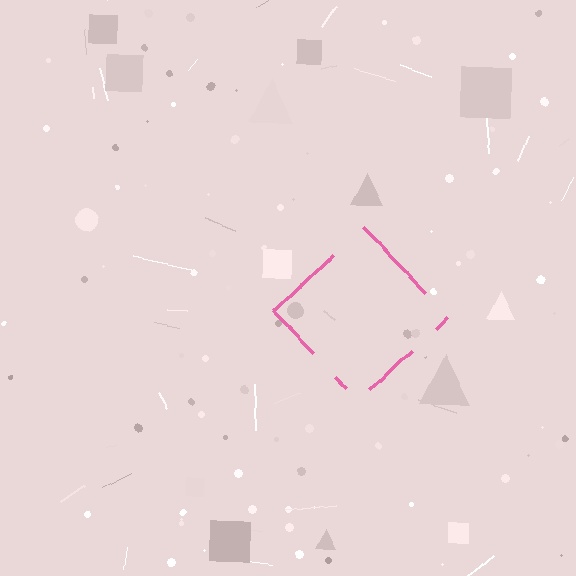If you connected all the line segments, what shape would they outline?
They would outline a diamond.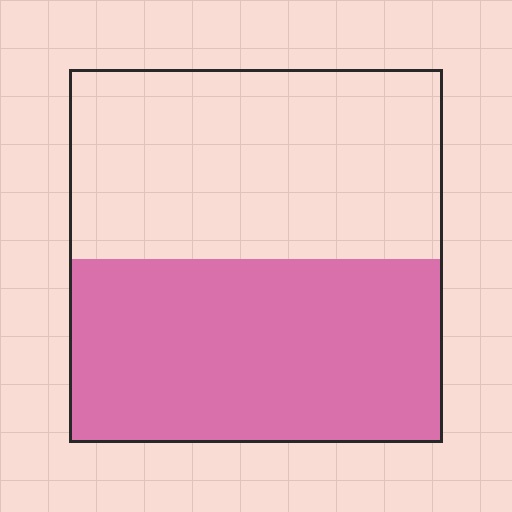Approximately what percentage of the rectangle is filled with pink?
Approximately 50%.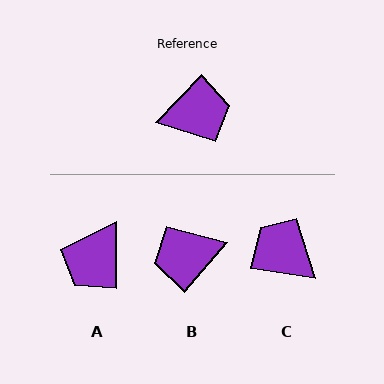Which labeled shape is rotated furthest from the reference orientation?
B, about 177 degrees away.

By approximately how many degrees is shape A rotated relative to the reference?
Approximately 137 degrees clockwise.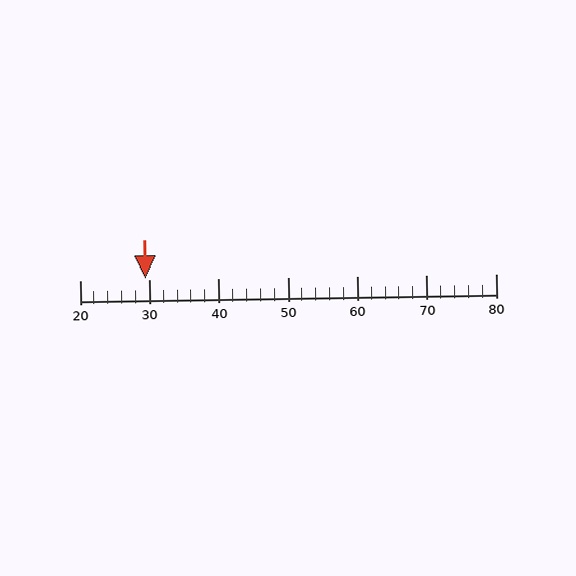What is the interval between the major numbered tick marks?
The major tick marks are spaced 10 units apart.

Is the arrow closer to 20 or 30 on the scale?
The arrow is closer to 30.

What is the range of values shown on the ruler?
The ruler shows values from 20 to 80.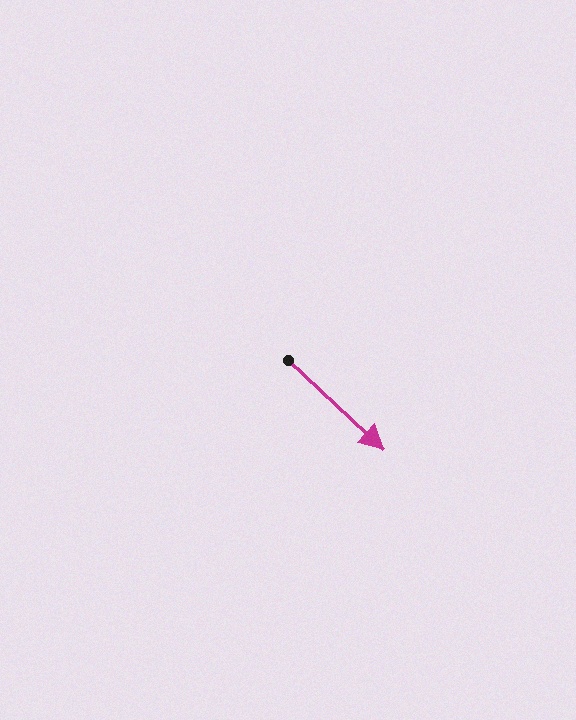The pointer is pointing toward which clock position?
Roughly 4 o'clock.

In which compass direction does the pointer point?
Southeast.